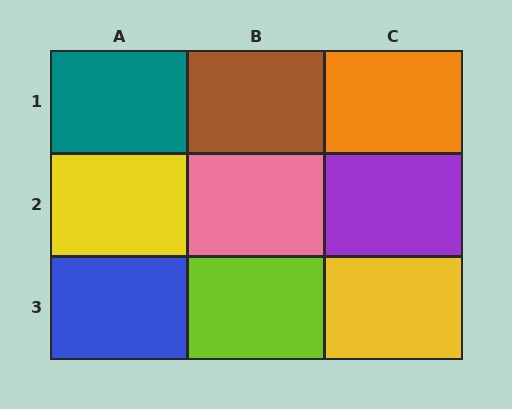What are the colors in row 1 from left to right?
Teal, brown, orange.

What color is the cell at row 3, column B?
Lime.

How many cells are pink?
1 cell is pink.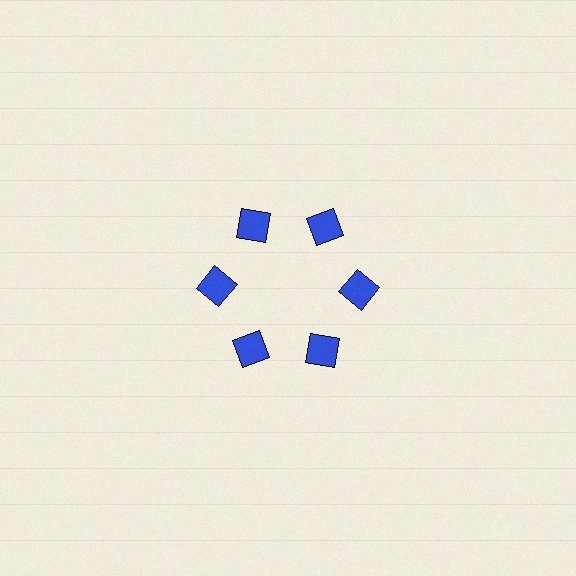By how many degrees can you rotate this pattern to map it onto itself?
The pattern maps onto itself every 60 degrees of rotation.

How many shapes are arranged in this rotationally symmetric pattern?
There are 6 shapes, arranged in 6 groups of 1.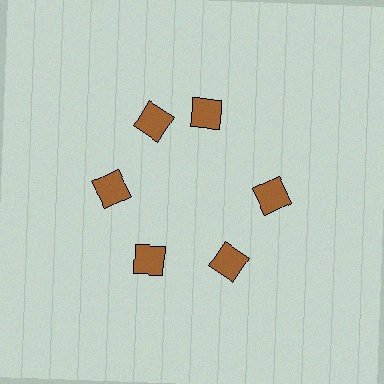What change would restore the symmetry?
The symmetry would be restored by rotating it back into even spacing with its neighbors so that all 6 diamonds sit at equal angles and equal distance from the center.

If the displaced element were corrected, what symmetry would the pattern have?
It would have 6-fold rotational symmetry — the pattern would map onto itself every 60 degrees.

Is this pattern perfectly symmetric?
No. The 6 brown diamonds are arranged in a ring, but one element near the 1 o'clock position is rotated out of alignment along the ring, breaking the 6-fold rotational symmetry.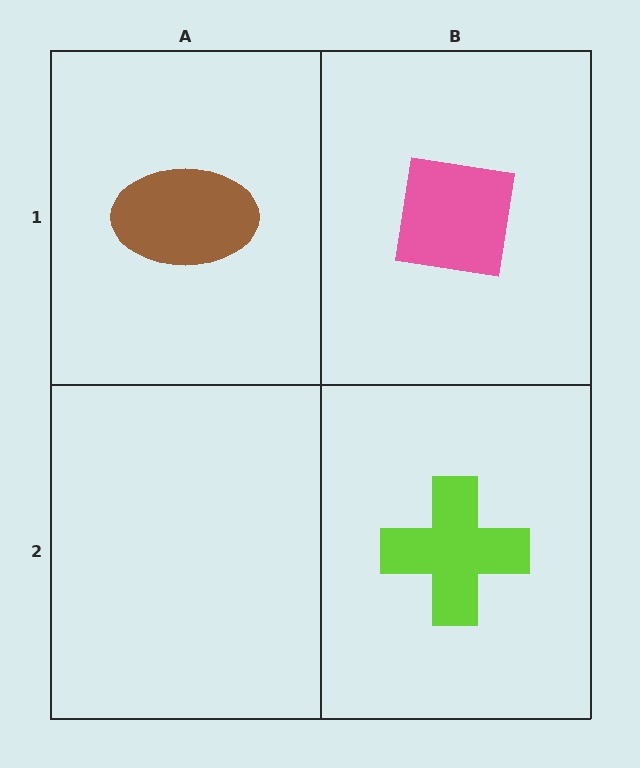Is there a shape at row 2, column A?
No, that cell is empty.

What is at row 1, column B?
A pink square.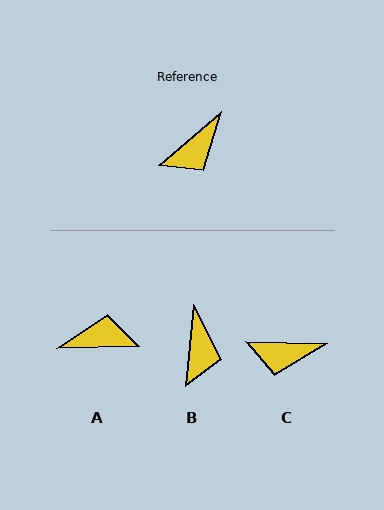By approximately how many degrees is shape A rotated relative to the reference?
Approximately 141 degrees counter-clockwise.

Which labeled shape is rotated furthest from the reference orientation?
A, about 141 degrees away.